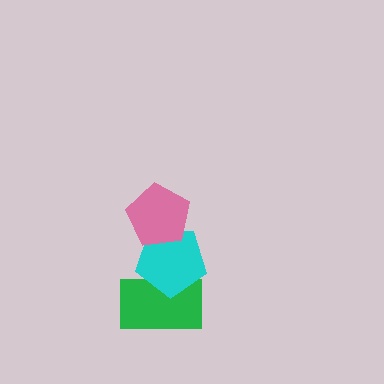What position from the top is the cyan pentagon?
The cyan pentagon is 2nd from the top.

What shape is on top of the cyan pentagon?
The pink pentagon is on top of the cyan pentagon.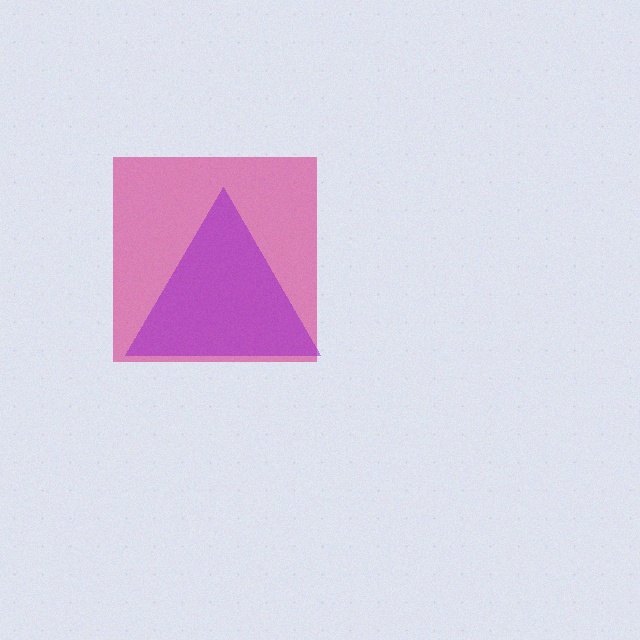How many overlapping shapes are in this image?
There are 2 overlapping shapes in the image.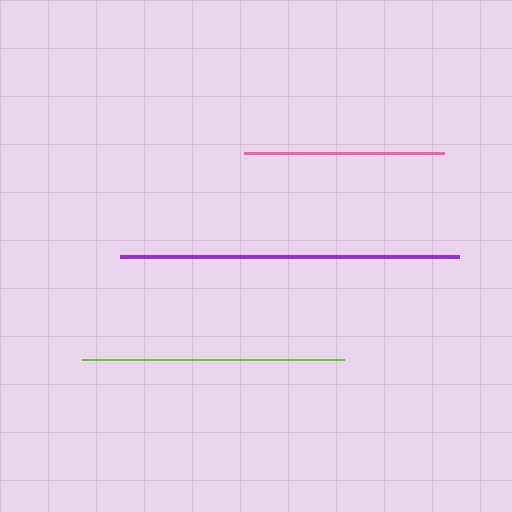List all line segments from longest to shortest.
From longest to shortest: purple, lime, pink.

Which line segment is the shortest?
The pink line is the shortest at approximately 200 pixels.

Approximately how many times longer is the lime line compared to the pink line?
The lime line is approximately 1.3 times the length of the pink line.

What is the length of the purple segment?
The purple segment is approximately 339 pixels long.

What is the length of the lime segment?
The lime segment is approximately 262 pixels long.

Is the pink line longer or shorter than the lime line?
The lime line is longer than the pink line.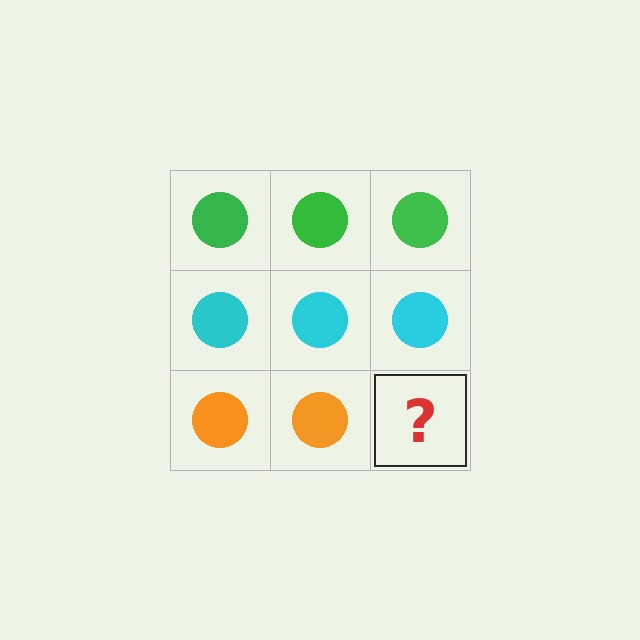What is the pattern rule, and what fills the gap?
The rule is that each row has a consistent color. The gap should be filled with an orange circle.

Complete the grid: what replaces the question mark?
The question mark should be replaced with an orange circle.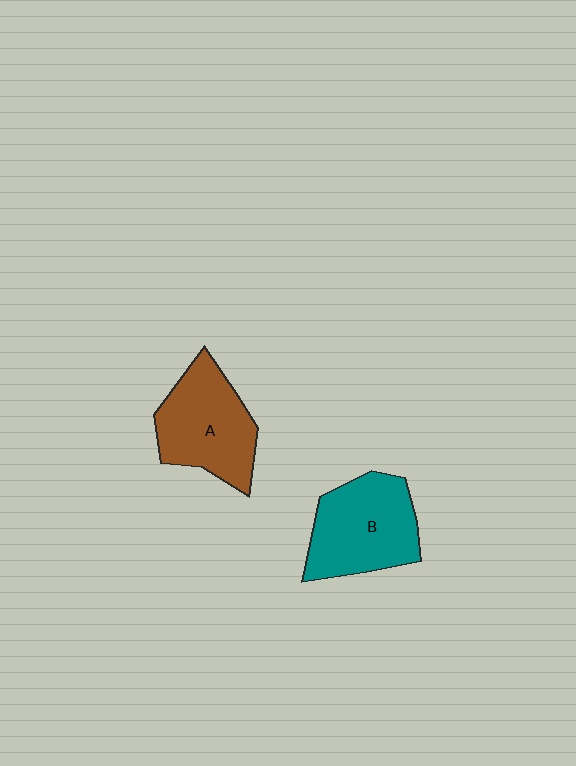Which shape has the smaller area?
Shape A (brown).